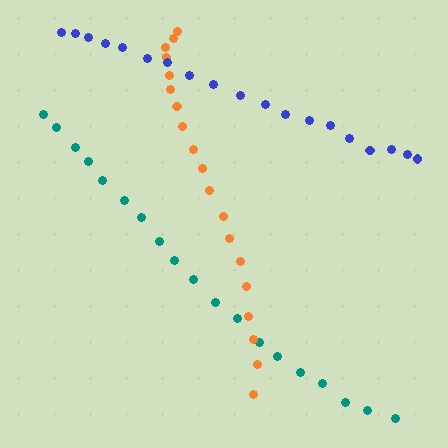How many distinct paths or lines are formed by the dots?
There are 3 distinct paths.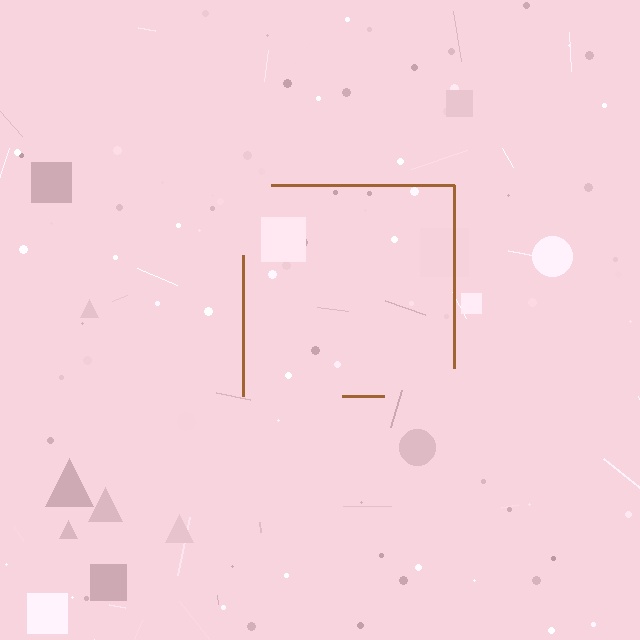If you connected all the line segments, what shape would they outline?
They would outline a square.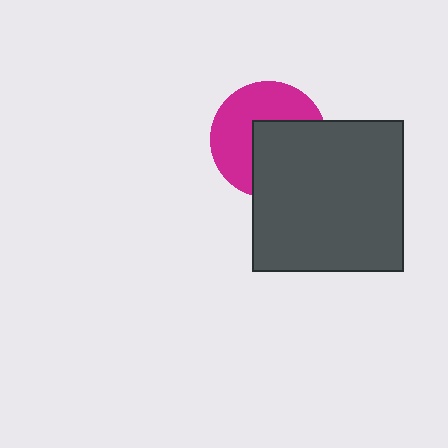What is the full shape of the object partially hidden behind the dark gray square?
The partially hidden object is a magenta circle.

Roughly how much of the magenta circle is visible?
About half of it is visible (roughly 52%).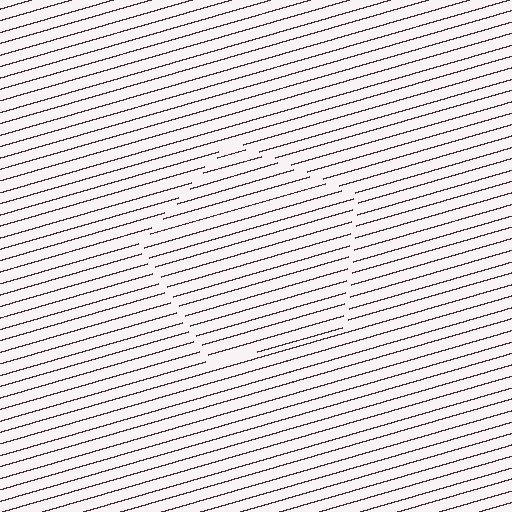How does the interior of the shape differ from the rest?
The interior of the shape contains the same grating, shifted by half a period — the contour is defined by the phase discontinuity where line-ends from the inner and outer gratings abut.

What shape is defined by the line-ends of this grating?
An illusory pentagon. The interior of the shape contains the same grating, shifted by half a period — the contour is defined by the phase discontinuity where line-ends from the inner and outer gratings abut.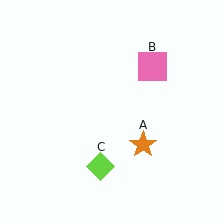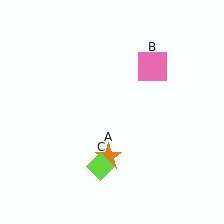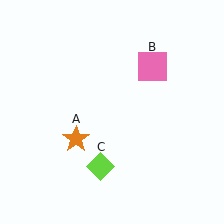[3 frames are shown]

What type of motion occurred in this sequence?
The orange star (object A) rotated clockwise around the center of the scene.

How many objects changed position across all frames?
1 object changed position: orange star (object A).